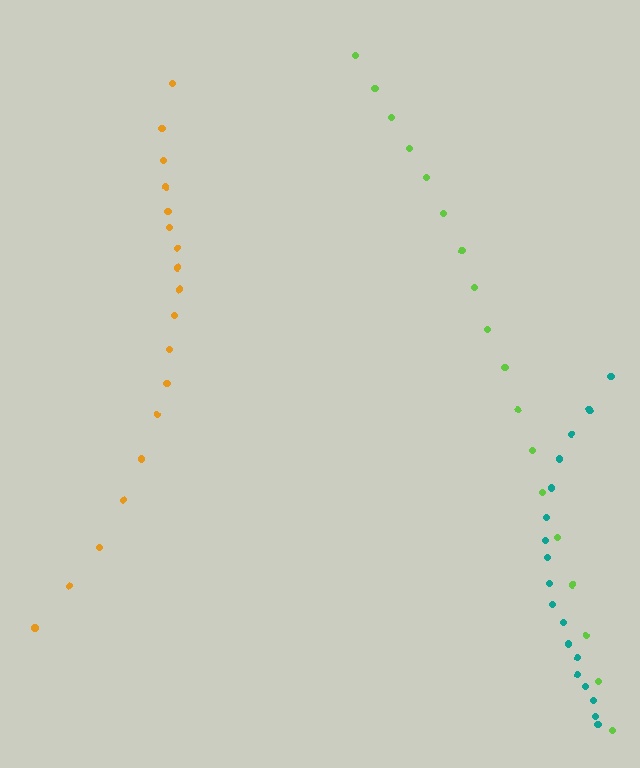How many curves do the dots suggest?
There are 3 distinct paths.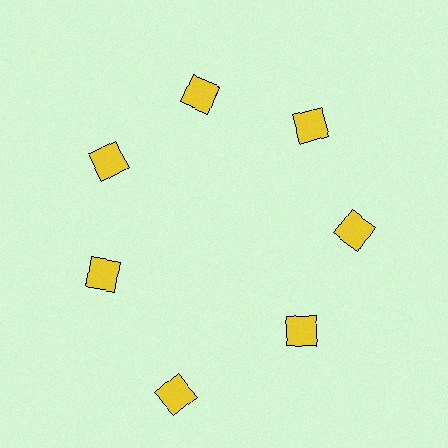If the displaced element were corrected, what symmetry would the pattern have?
It would have 7-fold rotational symmetry — the pattern would map onto itself every 51 degrees.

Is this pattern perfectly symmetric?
No. The 7 yellow diamonds are arranged in a ring, but one element near the 6 o'clock position is pushed outward from the center, breaking the 7-fold rotational symmetry.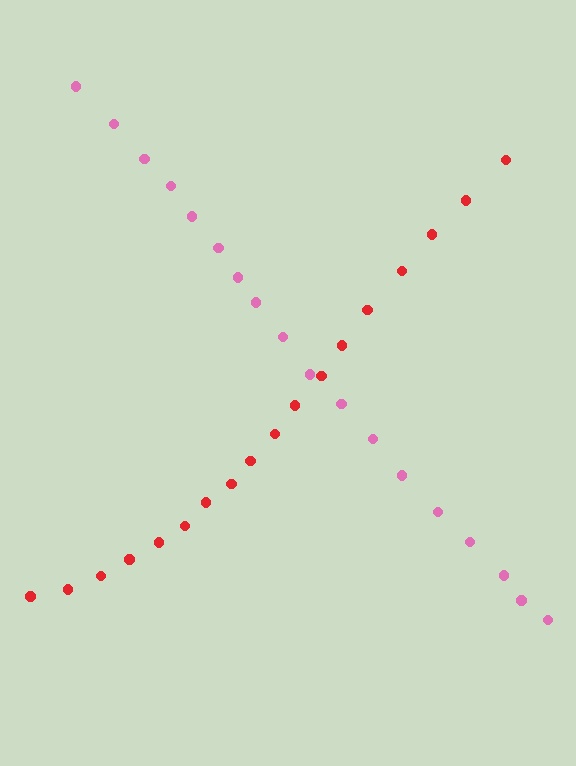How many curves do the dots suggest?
There are 2 distinct paths.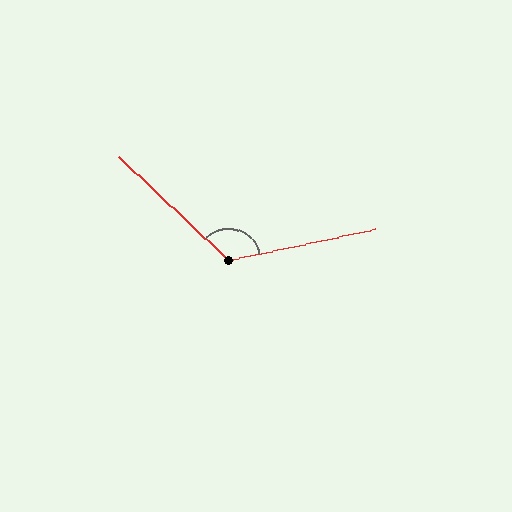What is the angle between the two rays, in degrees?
Approximately 125 degrees.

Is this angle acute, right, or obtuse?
It is obtuse.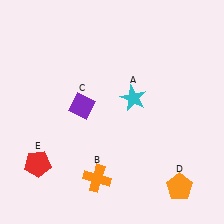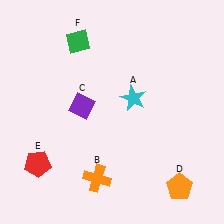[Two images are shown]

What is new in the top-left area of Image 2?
A green diamond (F) was added in the top-left area of Image 2.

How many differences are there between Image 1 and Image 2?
There is 1 difference between the two images.